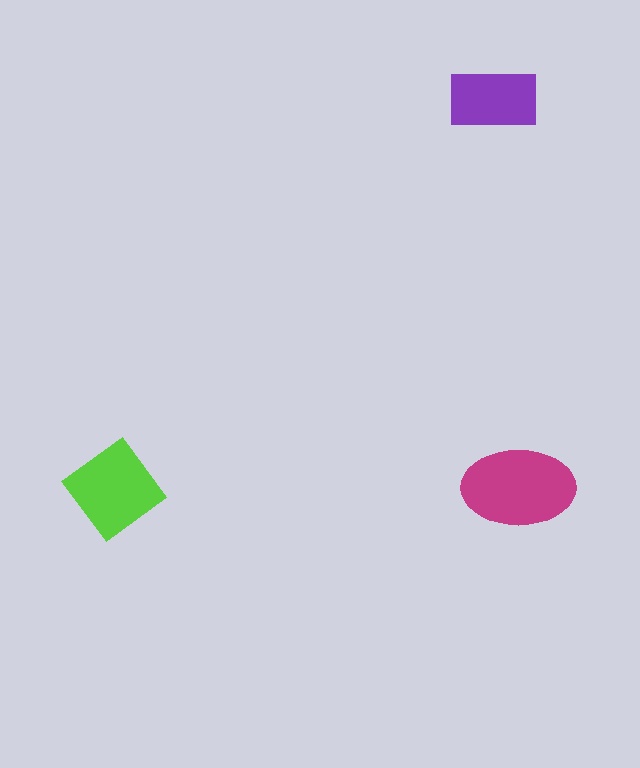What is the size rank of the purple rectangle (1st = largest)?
3rd.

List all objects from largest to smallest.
The magenta ellipse, the lime diamond, the purple rectangle.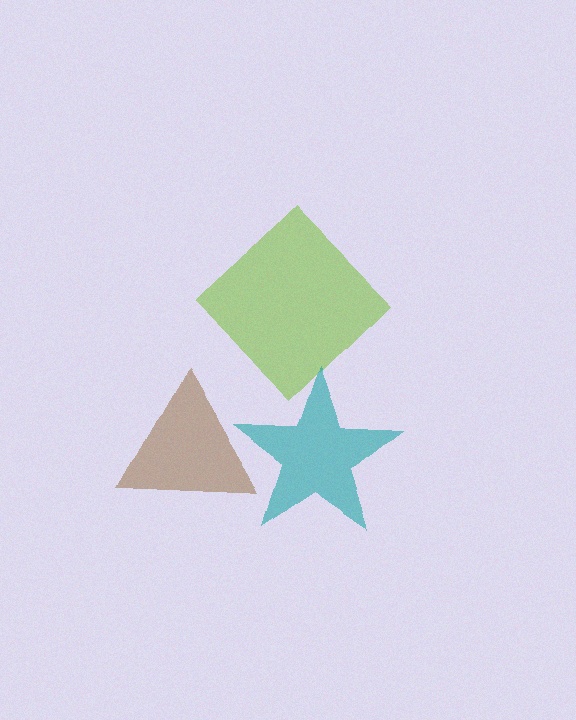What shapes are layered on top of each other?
The layered shapes are: a lime diamond, a brown triangle, a teal star.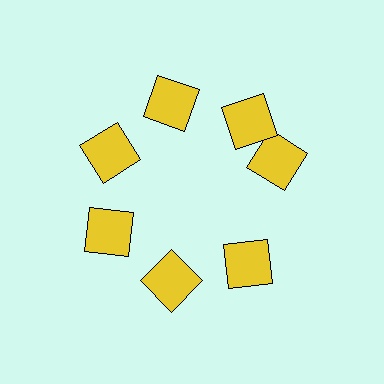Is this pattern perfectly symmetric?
No. The 7 yellow squares are arranged in a ring, but one element near the 3 o'clock position is rotated out of alignment along the ring, breaking the 7-fold rotational symmetry.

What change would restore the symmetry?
The symmetry would be restored by rotating it back into even spacing with its neighbors so that all 7 squares sit at equal angles and equal distance from the center.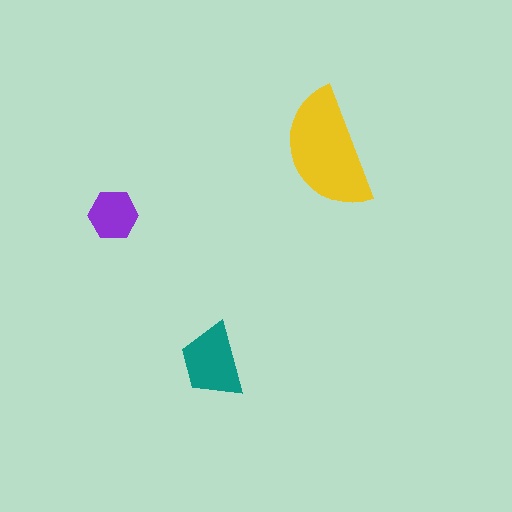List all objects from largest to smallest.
The yellow semicircle, the teal trapezoid, the purple hexagon.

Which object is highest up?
The yellow semicircle is topmost.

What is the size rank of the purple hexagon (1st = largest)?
3rd.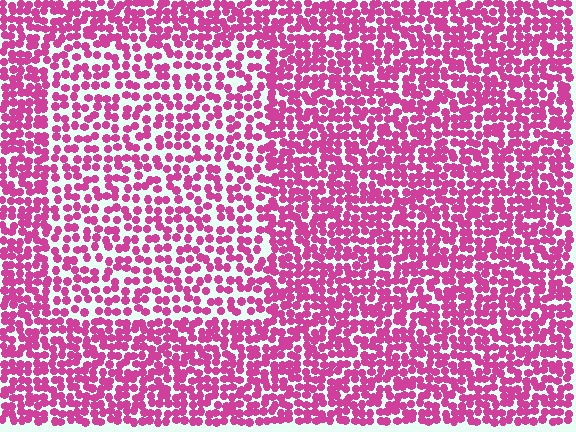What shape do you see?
I see a rectangle.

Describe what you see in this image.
The image contains small magenta elements arranged at two different densities. A rectangle-shaped region is visible where the elements are less densely packed than the surrounding area.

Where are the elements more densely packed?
The elements are more densely packed outside the rectangle boundary.